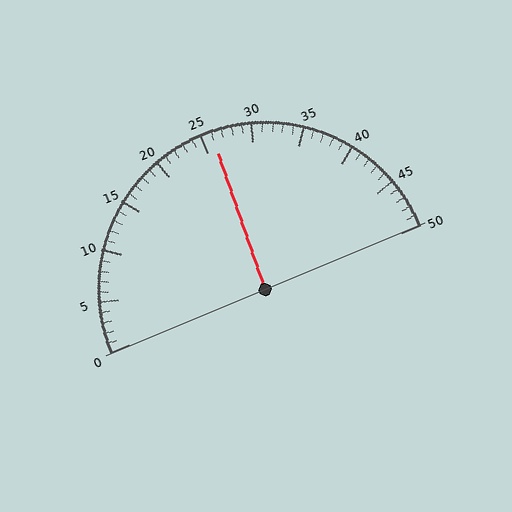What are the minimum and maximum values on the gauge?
The gauge ranges from 0 to 50.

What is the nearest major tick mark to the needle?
The nearest major tick mark is 25.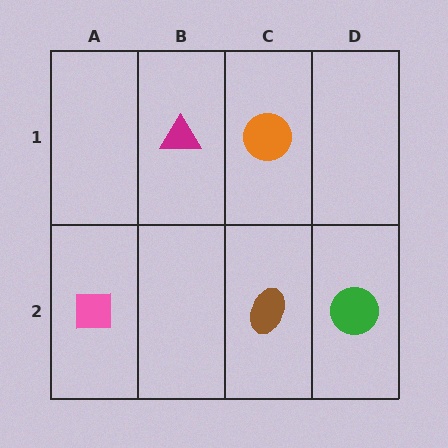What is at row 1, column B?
A magenta triangle.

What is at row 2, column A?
A pink square.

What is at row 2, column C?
A brown ellipse.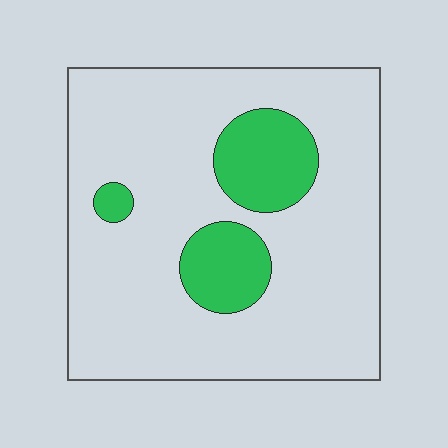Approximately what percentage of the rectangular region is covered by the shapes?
Approximately 15%.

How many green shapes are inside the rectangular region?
3.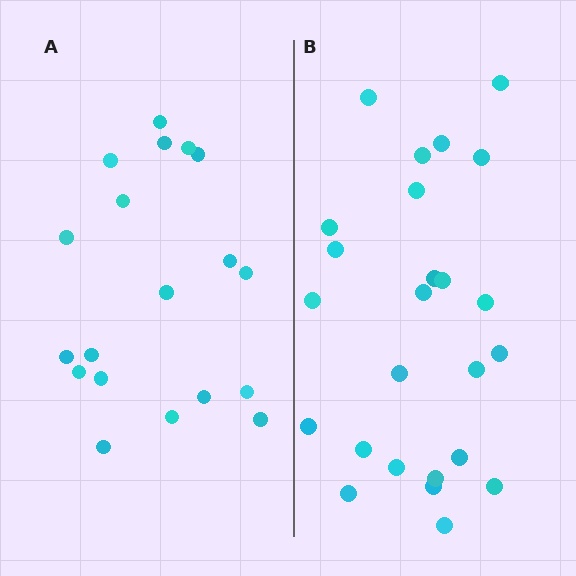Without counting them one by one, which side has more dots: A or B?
Region B (the right region) has more dots.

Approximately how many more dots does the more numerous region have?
Region B has about 6 more dots than region A.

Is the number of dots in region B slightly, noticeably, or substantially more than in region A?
Region B has noticeably more, but not dramatically so. The ratio is roughly 1.3 to 1.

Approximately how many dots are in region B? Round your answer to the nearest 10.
About 20 dots. (The exact count is 25, which rounds to 20.)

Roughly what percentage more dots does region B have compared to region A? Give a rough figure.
About 30% more.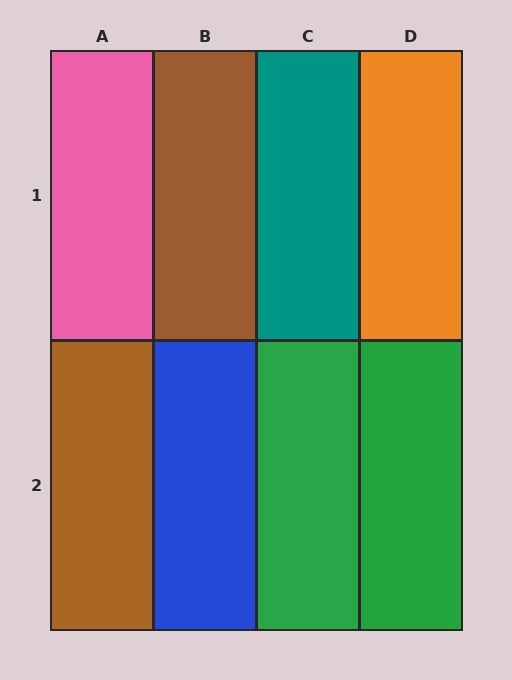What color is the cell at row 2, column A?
Brown.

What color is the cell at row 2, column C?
Green.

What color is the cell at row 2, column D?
Green.